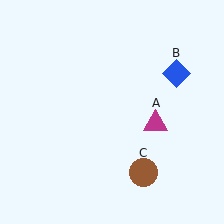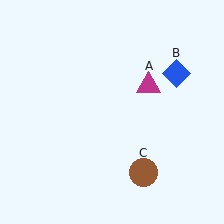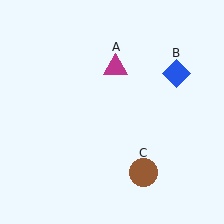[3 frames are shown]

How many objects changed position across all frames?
1 object changed position: magenta triangle (object A).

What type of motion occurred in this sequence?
The magenta triangle (object A) rotated counterclockwise around the center of the scene.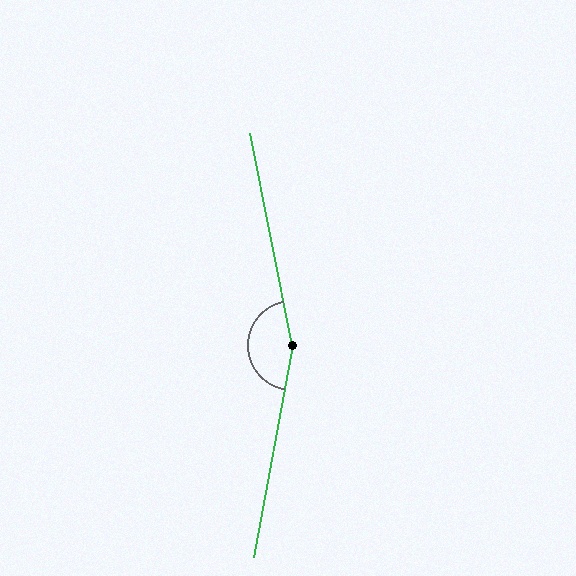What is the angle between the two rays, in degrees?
Approximately 159 degrees.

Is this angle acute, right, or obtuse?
It is obtuse.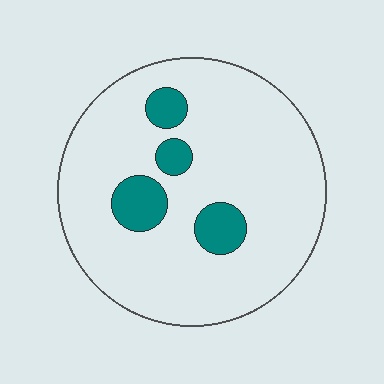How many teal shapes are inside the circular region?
4.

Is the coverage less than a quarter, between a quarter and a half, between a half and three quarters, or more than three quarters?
Less than a quarter.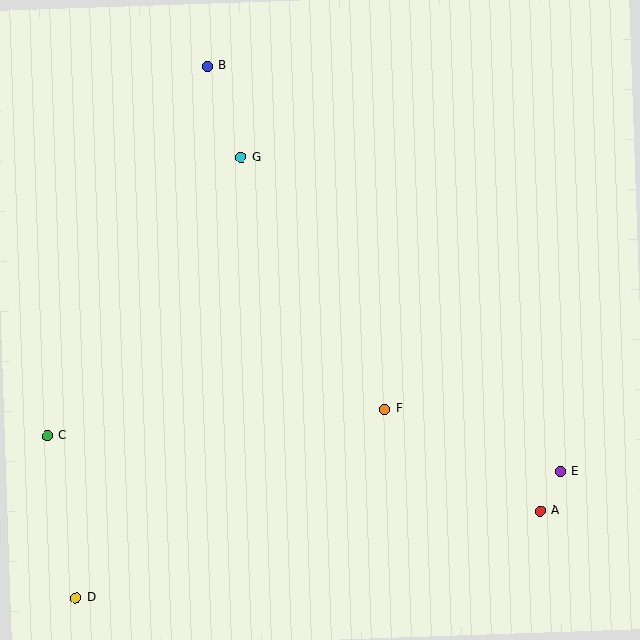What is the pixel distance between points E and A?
The distance between E and A is 44 pixels.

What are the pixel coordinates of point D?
Point D is at (76, 598).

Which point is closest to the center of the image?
Point F at (385, 409) is closest to the center.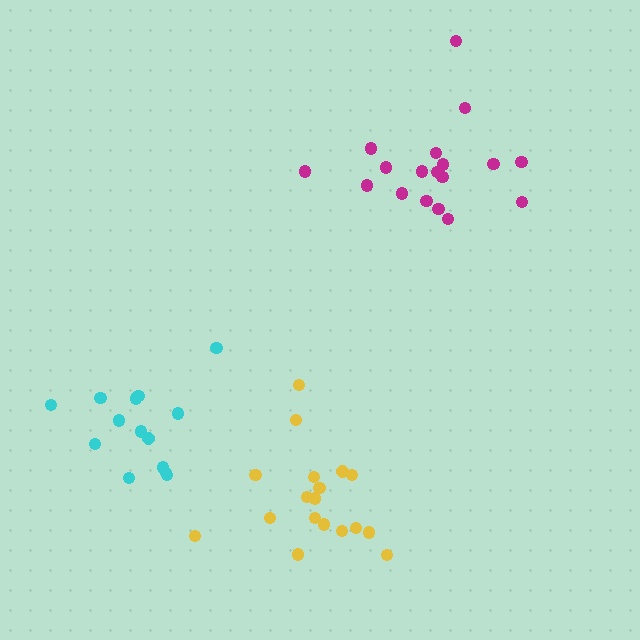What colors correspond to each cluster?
The clusters are colored: magenta, cyan, yellow.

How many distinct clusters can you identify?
There are 3 distinct clusters.